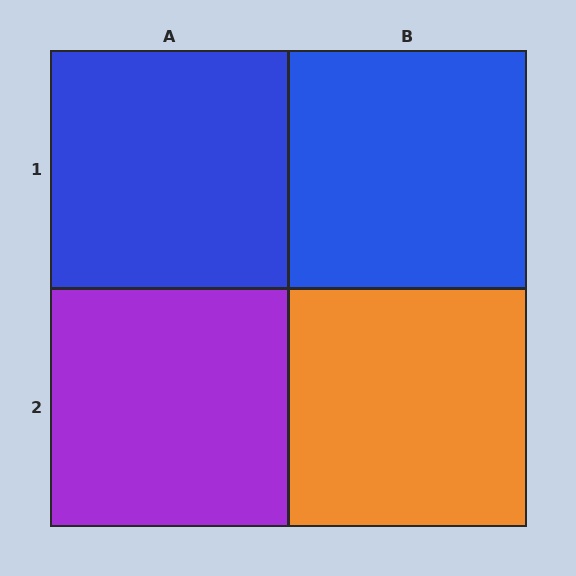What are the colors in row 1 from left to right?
Blue, blue.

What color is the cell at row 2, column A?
Purple.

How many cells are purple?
1 cell is purple.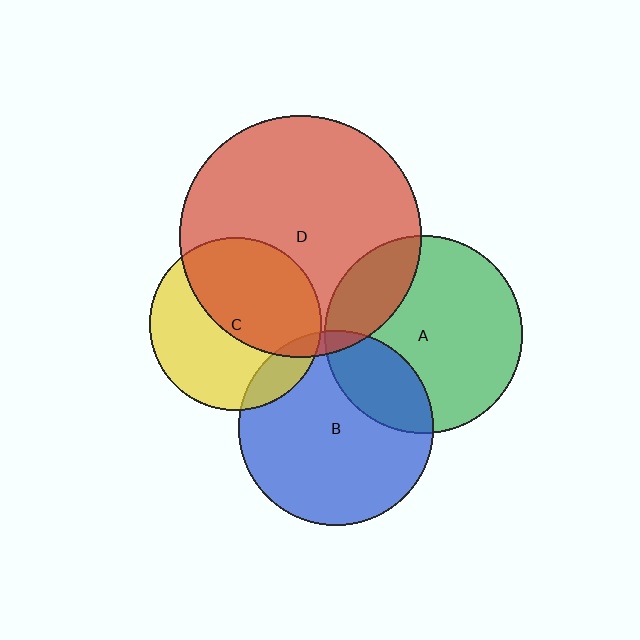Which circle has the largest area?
Circle D (red).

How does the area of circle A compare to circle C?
Approximately 1.3 times.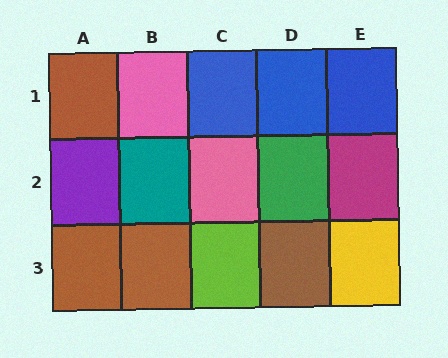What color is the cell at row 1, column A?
Brown.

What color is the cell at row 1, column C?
Blue.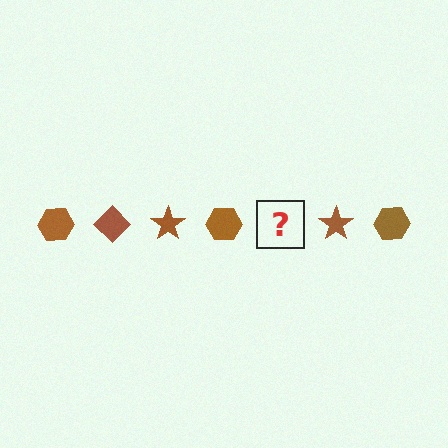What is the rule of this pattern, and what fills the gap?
The rule is that the pattern cycles through hexagon, diamond, star shapes in brown. The gap should be filled with a brown diamond.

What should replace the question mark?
The question mark should be replaced with a brown diamond.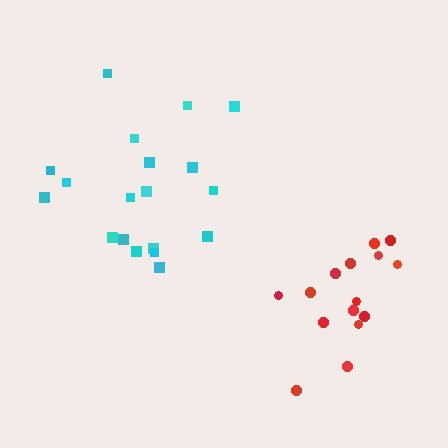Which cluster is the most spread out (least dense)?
Cyan.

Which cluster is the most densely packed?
Red.